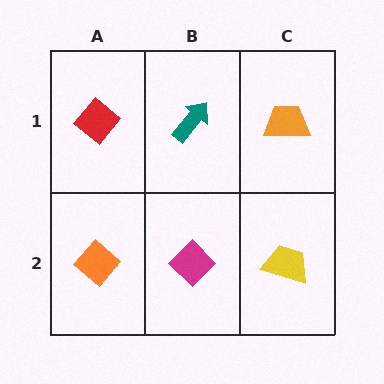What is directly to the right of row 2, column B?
A yellow trapezoid.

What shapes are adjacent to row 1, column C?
A yellow trapezoid (row 2, column C), a teal arrow (row 1, column B).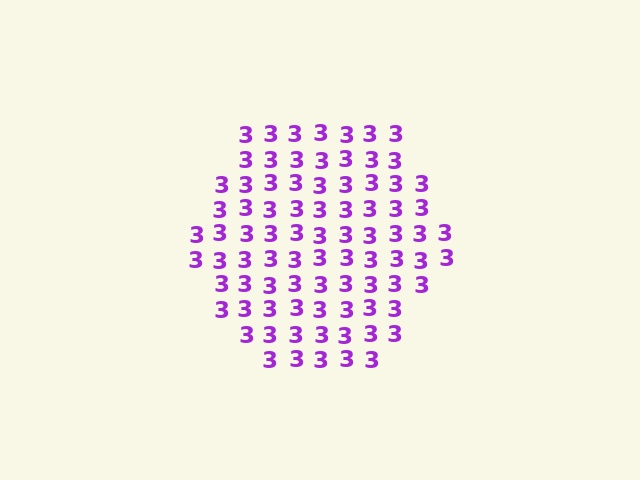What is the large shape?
The large shape is a hexagon.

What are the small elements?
The small elements are digit 3's.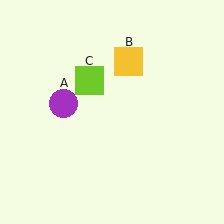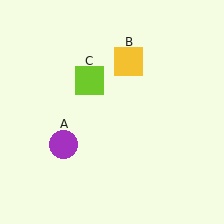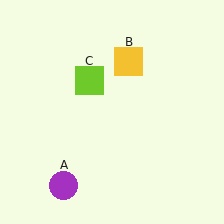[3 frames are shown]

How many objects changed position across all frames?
1 object changed position: purple circle (object A).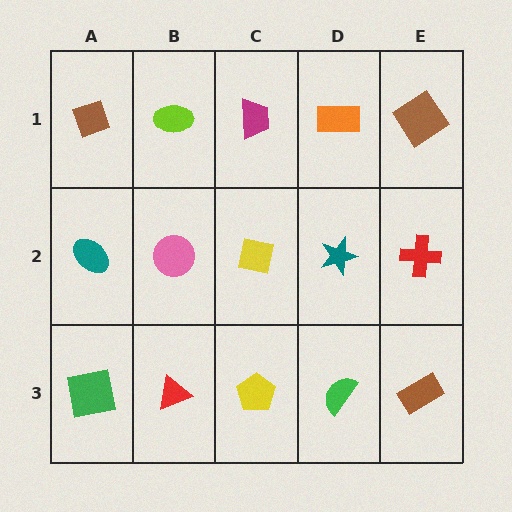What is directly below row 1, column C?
A yellow square.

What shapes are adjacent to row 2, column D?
An orange rectangle (row 1, column D), a green semicircle (row 3, column D), a yellow square (row 2, column C), a red cross (row 2, column E).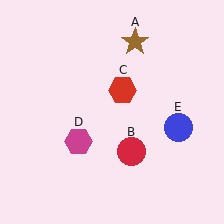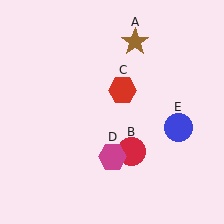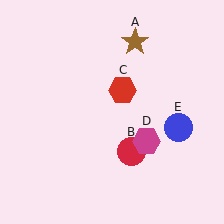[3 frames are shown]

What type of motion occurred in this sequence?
The magenta hexagon (object D) rotated counterclockwise around the center of the scene.